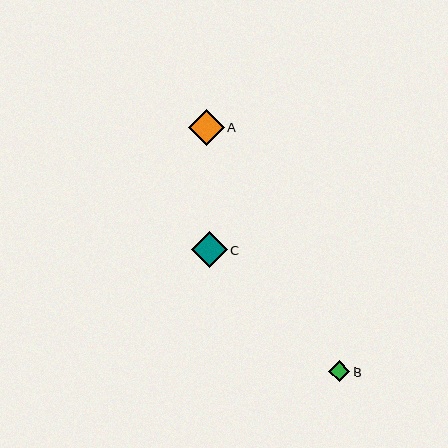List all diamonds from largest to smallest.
From largest to smallest: C, A, B.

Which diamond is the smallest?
Diamond B is the smallest with a size of approximately 22 pixels.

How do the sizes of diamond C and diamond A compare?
Diamond C and diamond A are approximately the same size.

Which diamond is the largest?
Diamond C is the largest with a size of approximately 36 pixels.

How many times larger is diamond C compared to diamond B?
Diamond C is approximately 1.7 times the size of diamond B.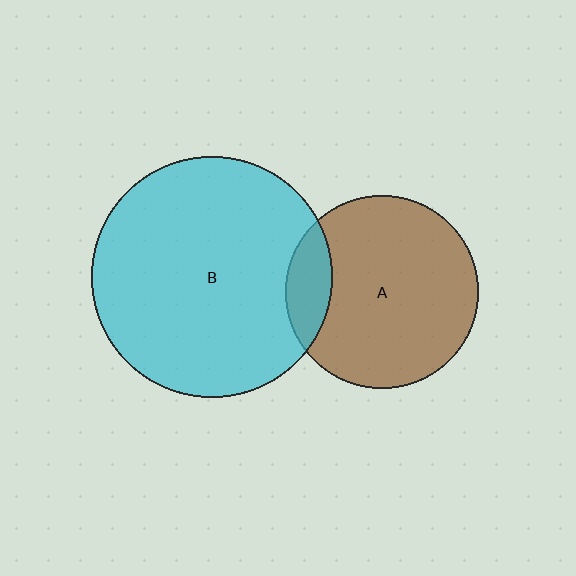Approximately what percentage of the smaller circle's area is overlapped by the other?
Approximately 15%.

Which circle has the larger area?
Circle B (cyan).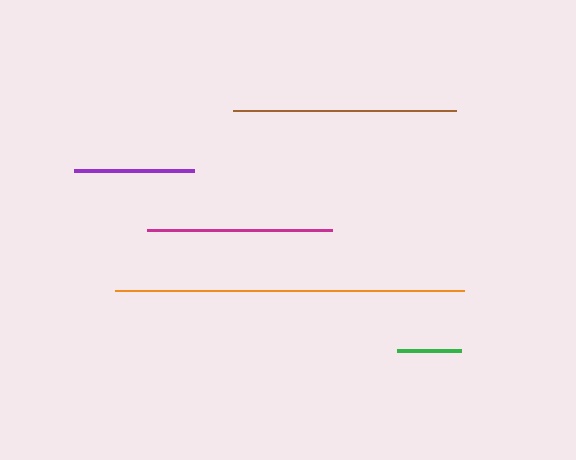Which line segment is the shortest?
The green line is the shortest at approximately 64 pixels.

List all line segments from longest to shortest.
From longest to shortest: orange, brown, magenta, purple, green.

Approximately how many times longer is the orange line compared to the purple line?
The orange line is approximately 2.9 times the length of the purple line.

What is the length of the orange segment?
The orange segment is approximately 350 pixels long.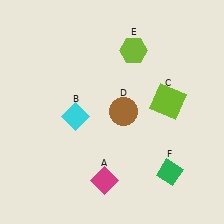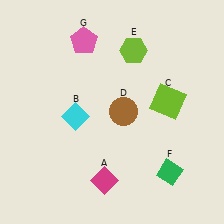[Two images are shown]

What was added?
A pink pentagon (G) was added in Image 2.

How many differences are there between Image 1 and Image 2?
There is 1 difference between the two images.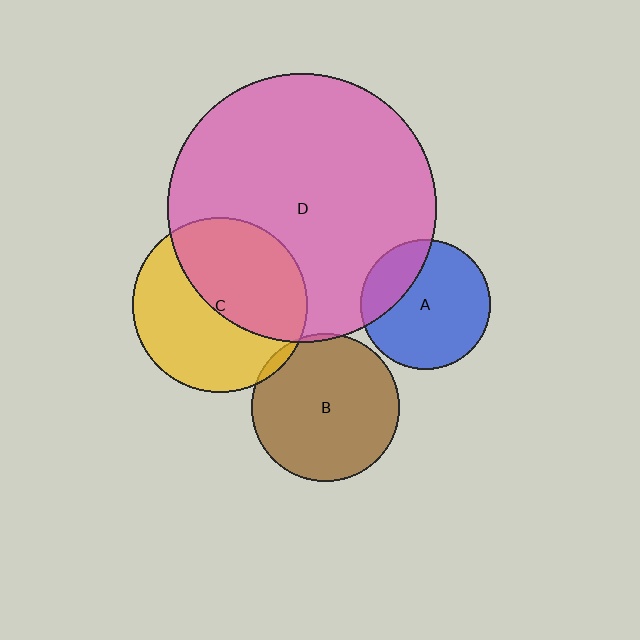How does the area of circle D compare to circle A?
Approximately 4.3 times.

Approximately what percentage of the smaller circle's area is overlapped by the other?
Approximately 50%.